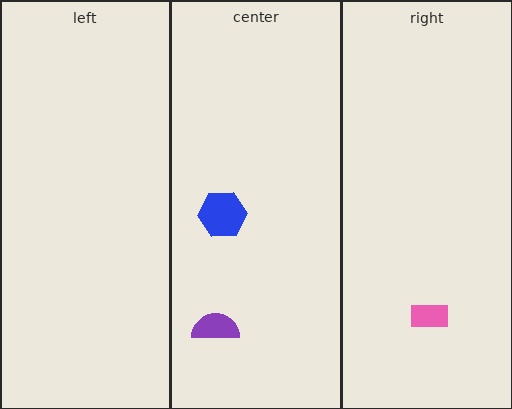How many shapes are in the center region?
2.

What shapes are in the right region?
The pink rectangle.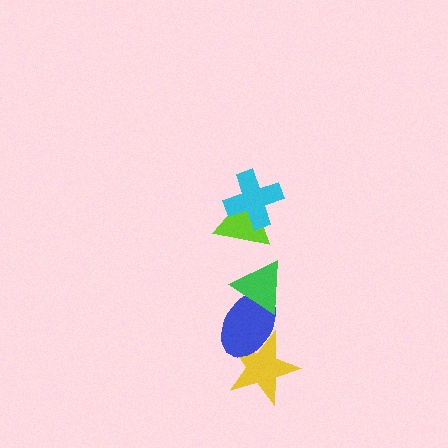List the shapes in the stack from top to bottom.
From top to bottom: the cyan cross, the lime triangle, the green triangle, the blue ellipse, the yellow star.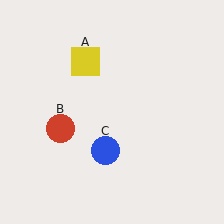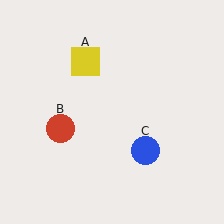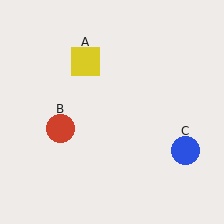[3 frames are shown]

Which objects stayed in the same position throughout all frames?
Yellow square (object A) and red circle (object B) remained stationary.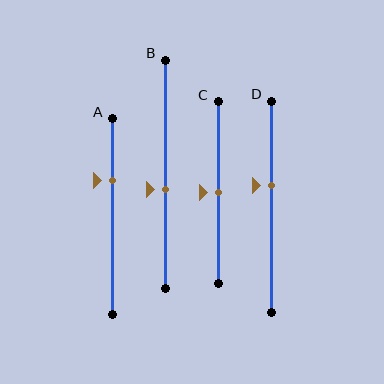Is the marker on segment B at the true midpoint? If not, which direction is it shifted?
No, the marker on segment B is shifted downward by about 7% of the segment length.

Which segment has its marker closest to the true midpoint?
Segment C has its marker closest to the true midpoint.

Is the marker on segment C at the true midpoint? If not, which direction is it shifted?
Yes, the marker on segment C is at the true midpoint.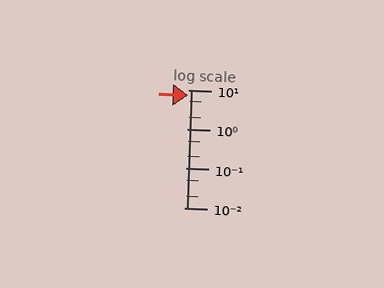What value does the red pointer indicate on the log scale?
The pointer indicates approximately 7.4.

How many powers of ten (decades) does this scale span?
The scale spans 3 decades, from 0.01 to 10.